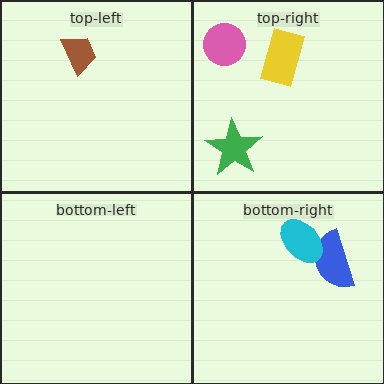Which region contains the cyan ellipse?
The bottom-right region.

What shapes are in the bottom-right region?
The blue semicircle, the cyan ellipse.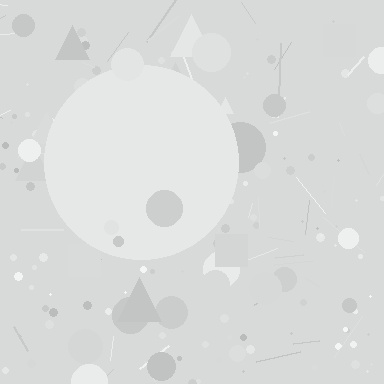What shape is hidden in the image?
A circle is hidden in the image.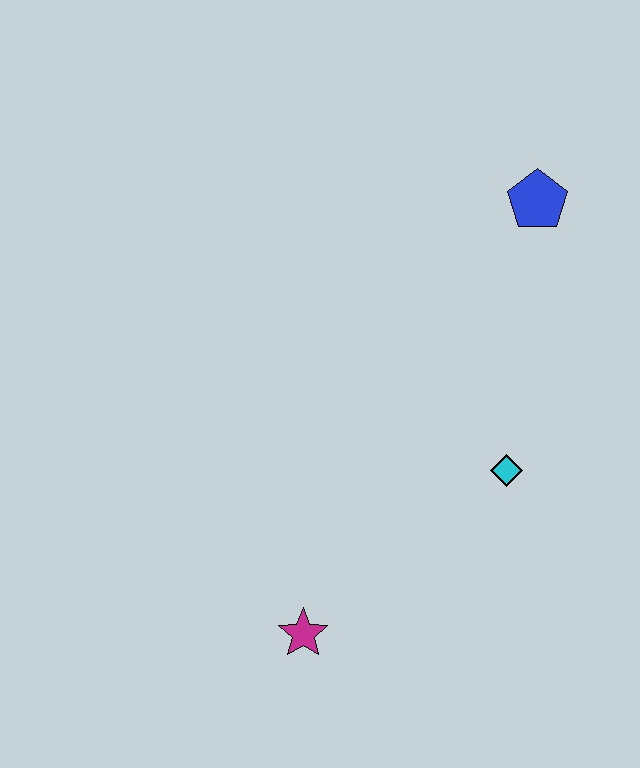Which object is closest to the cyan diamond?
The magenta star is closest to the cyan diamond.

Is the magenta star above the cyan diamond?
No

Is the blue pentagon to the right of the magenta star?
Yes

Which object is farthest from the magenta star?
The blue pentagon is farthest from the magenta star.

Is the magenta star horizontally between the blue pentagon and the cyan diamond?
No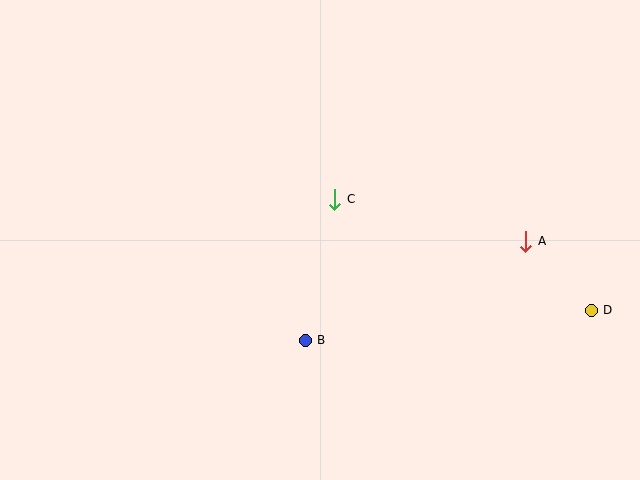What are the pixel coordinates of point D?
Point D is at (591, 310).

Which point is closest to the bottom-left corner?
Point B is closest to the bottom-left corner.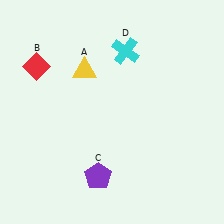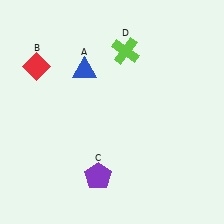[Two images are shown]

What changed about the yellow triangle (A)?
In Image 1, A is yellow. In Image 2, it changed to blue.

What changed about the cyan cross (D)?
In Image 1, D is cyan. In Image 2, it changed to lime.